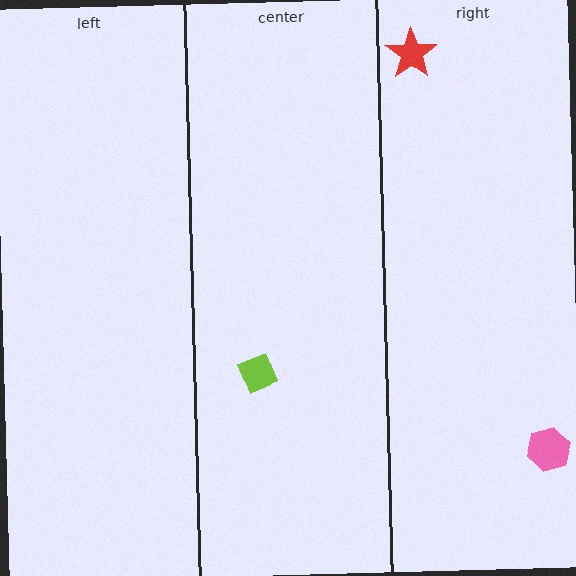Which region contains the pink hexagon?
The right region.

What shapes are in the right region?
The red star, the pink hexagon.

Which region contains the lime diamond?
The center region.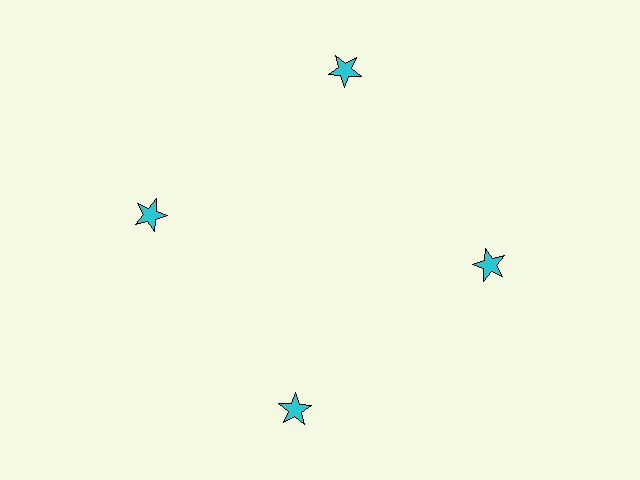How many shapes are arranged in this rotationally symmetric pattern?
There are 4 shapes, arranged in 4 groups of 1.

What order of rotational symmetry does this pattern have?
This pattern has 4-fold rotational symmetry.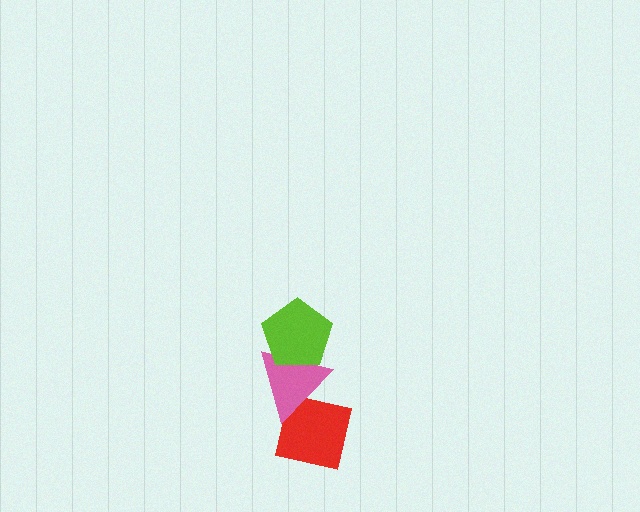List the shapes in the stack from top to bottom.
From top to bottom: the lime pentagon, the pink triangle, the red square.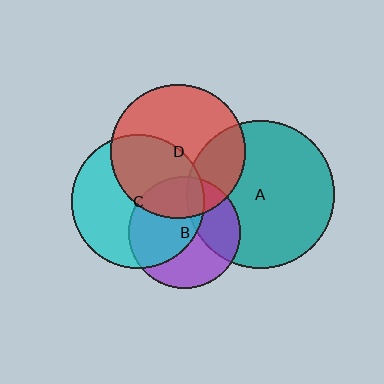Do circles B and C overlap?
Yes.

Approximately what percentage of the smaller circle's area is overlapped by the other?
Approximately 55%.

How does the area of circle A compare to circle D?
Approximately 1.2 times.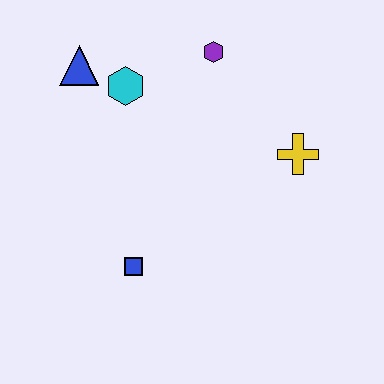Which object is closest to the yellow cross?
The purple hexagon is closest to the yellow cross.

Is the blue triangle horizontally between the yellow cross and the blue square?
No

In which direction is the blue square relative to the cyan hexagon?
The blue square is below the cyan hexagon.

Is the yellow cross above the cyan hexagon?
No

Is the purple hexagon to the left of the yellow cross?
Yes